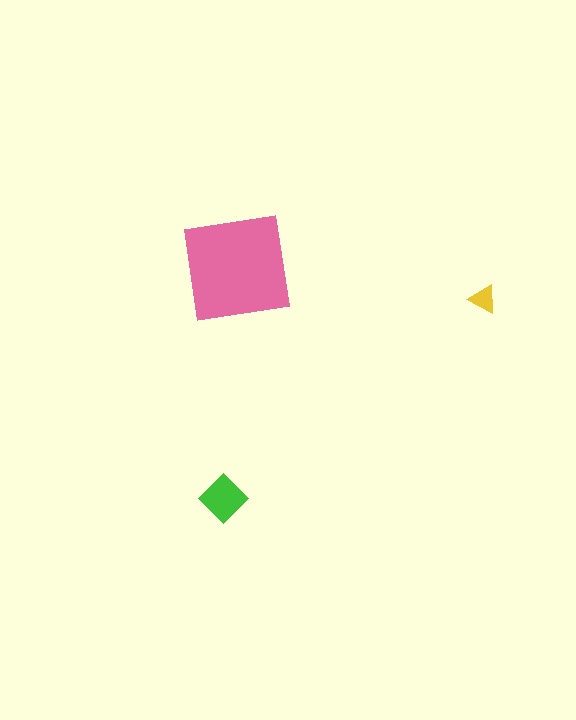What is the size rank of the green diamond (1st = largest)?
2nd.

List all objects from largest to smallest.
The pink square, the green diamond, the yellow triangle.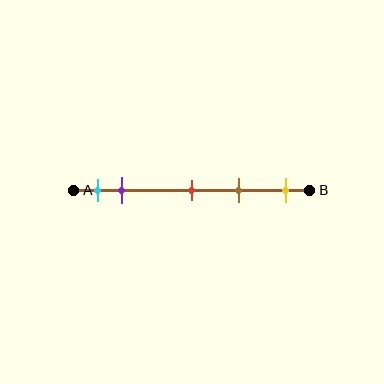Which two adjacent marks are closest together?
The cyan and purple marks are the closest adjacent pair.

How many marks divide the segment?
There are 5 marks dividing the segment.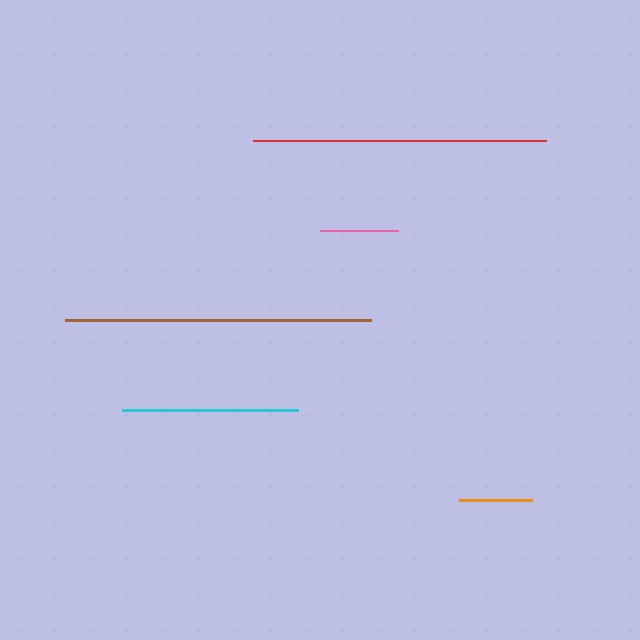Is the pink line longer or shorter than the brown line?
The brown line is longer than the pink line.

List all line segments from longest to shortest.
From longest to shortest: brown, red, cyan, pink, orange.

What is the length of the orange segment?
The orange segment is approximately 73 pixels long.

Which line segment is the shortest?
The orange line is the shortest at approximately 73 pixels.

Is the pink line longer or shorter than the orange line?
The pink line is longer than the orange line.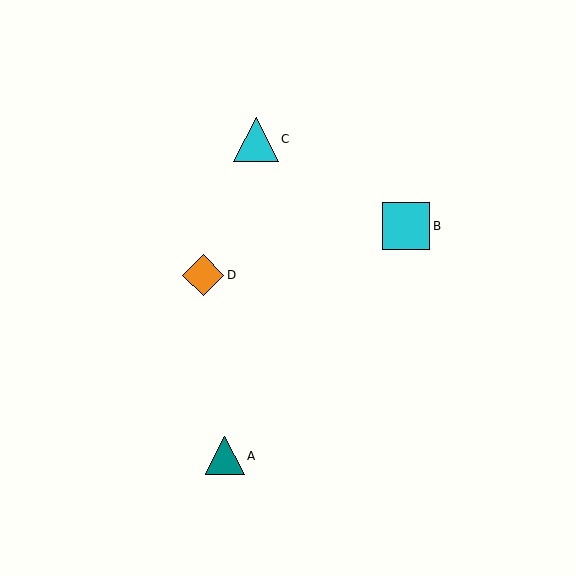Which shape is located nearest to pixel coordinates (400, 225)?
The cyan square (labeled B) at (406, 226) is nearest to that location.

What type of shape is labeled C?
Shape C is a cyan triangle.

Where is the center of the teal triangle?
The center of the teal triangle is at (225, 456).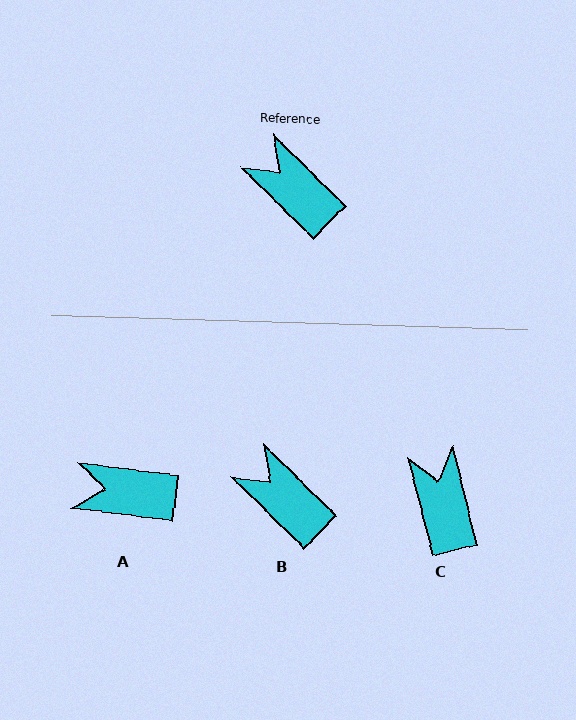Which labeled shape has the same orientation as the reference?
B.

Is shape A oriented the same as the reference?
No, it is off by about 37 degrees.